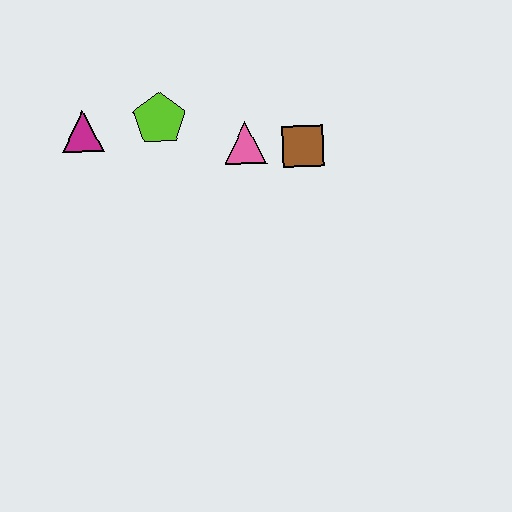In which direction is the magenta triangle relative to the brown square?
The magenta triangle is to the left of the brown square.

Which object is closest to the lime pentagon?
The magenta triangle is closest to the lime pentagon.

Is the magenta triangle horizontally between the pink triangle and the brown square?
No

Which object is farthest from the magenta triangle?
The brown square is farthest from the magenta triangle.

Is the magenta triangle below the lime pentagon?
Yes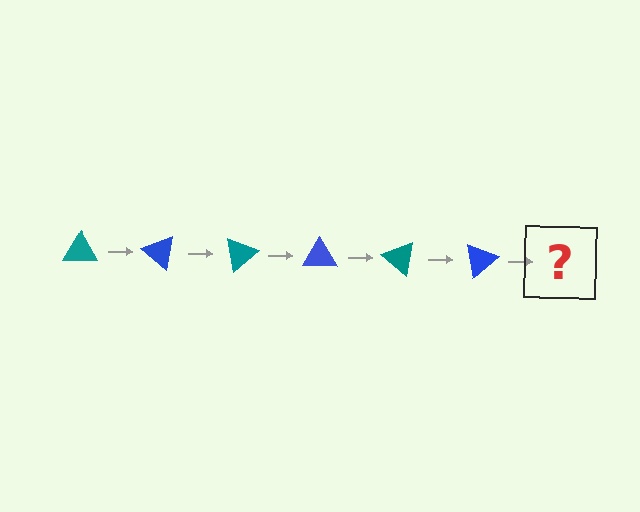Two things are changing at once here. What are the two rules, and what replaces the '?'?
The two rules are that it rotates 40 degrees each step and the color cycles through teal and blue. The '?' should be a teal triangle, rotated 240 degrees from the start.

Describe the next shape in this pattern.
It should be a teal triangle, rotated 240 degrees from the start.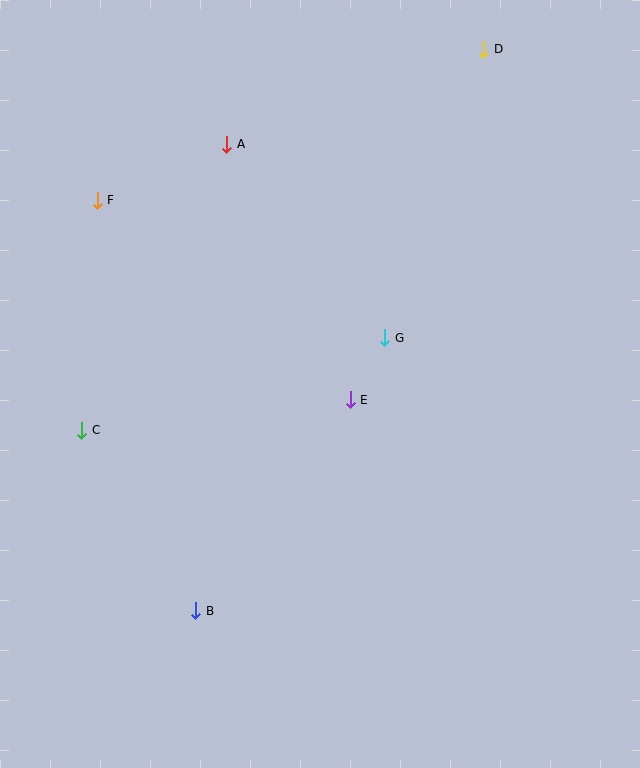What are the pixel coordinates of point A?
Point A is at (227, 144).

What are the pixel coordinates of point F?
Point F is at (97, 200).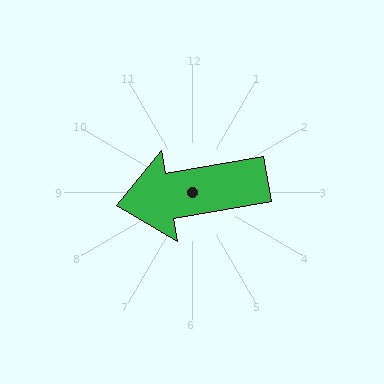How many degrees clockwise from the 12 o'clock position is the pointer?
Approximately 260 degrees.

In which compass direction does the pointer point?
West.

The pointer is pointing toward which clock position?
Roughly 9 o'clock.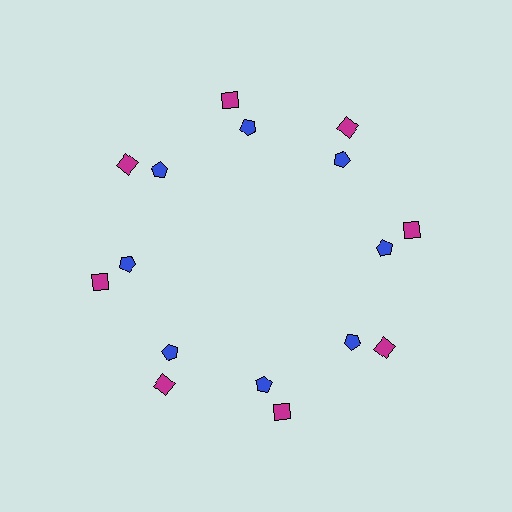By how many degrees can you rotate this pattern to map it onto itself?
The pattern maps onto itself every 45 degrees of rotation.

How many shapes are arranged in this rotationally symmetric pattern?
There are 16 shapes, arranged in 8 groups of 2.